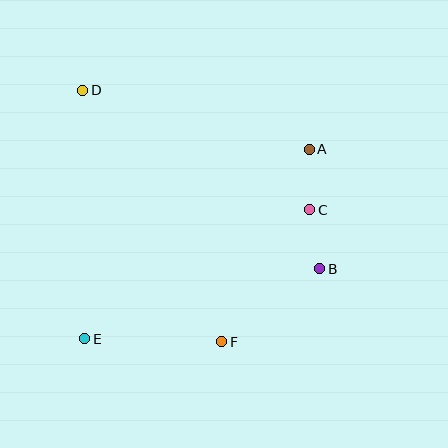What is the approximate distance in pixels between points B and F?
The distance between B and F is approximately 122 pixels.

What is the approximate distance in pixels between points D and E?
The distance between D and E is approximately 248 pixels.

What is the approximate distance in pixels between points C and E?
The distance between C and E is approximately 259 pixels.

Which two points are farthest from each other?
Points B and D are farthest from each other.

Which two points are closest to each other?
Points B and C are closest to each other.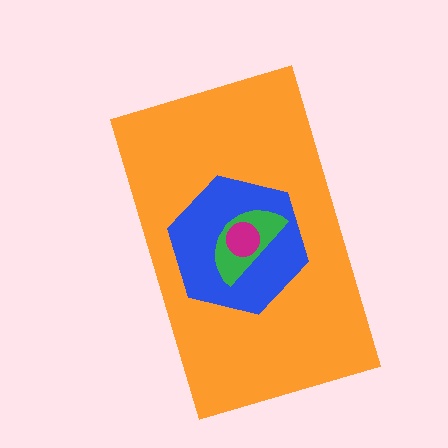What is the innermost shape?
The magenta circle.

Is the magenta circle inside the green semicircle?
Yes.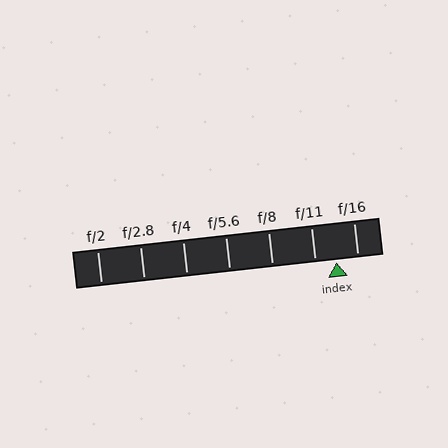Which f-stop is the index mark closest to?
The index mark is closest to f/16.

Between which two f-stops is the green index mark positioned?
The index mark is between f/11 and f/16.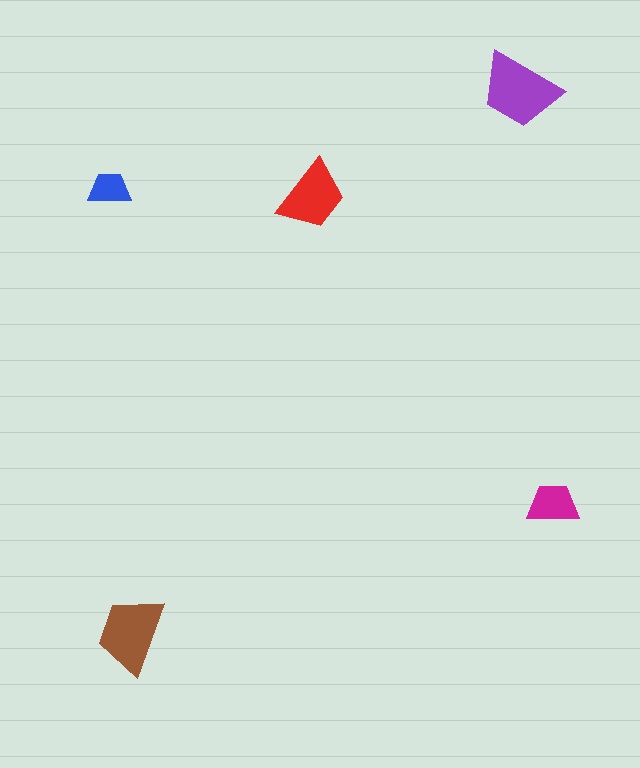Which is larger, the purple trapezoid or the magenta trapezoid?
The purple one.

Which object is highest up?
The purple trapezoid is topmost.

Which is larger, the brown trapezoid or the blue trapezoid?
The brown one.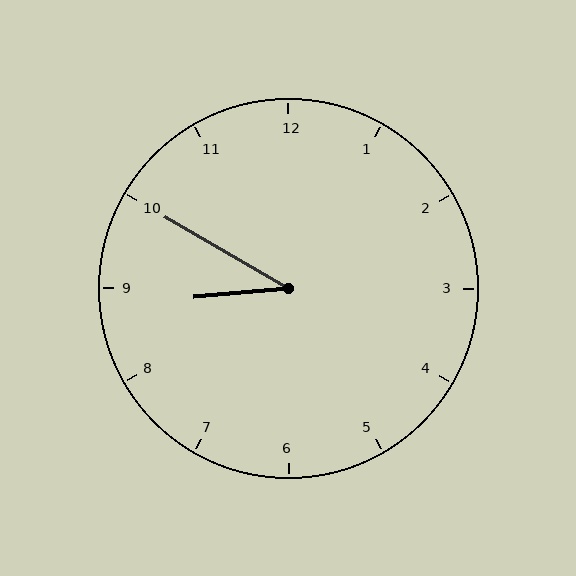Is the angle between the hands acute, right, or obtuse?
It is acute.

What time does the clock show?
8:50.